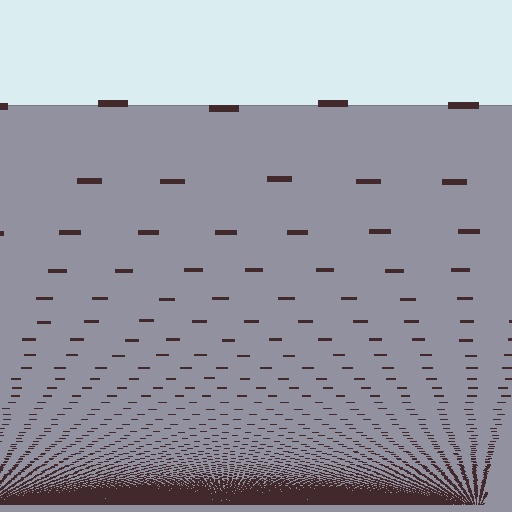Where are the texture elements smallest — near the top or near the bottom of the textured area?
Near the bottom.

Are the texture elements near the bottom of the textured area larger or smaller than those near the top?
Smaller. The gradient is inverted — elements near the bottom are smaller and denser.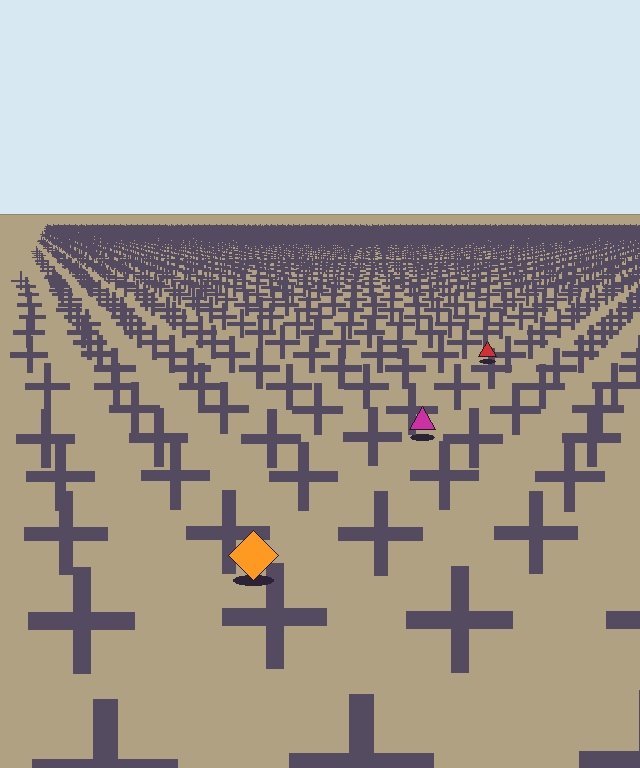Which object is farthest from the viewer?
The red triangle is farthest from the viewer. It appears smaller and the ground texture around it is denser.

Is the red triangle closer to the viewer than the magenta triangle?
No. The magenta triangle is closer — you can tell from the texture gradient: the ground texture is coarser near it.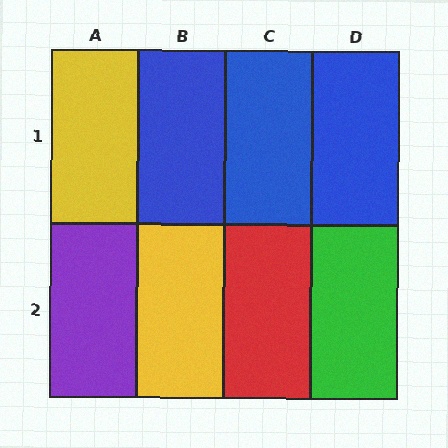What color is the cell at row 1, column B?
Blue.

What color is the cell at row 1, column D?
Blue.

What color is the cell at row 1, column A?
Yellow.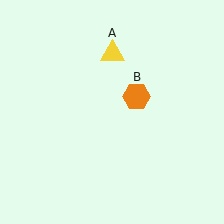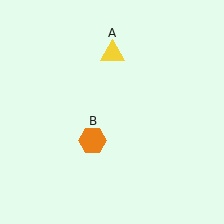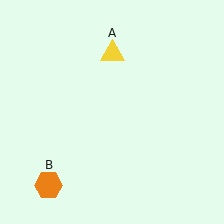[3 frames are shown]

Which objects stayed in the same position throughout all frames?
Yellow triangle (object A) remained stationary.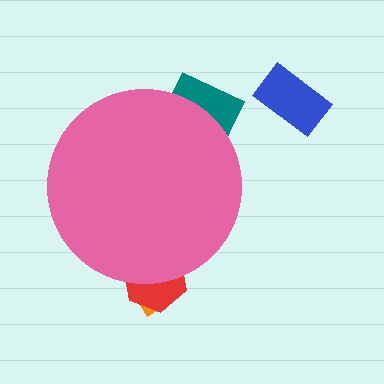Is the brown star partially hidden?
Yes, the brown star is partially hidden behind the pink circle.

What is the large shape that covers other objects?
A pink circle.